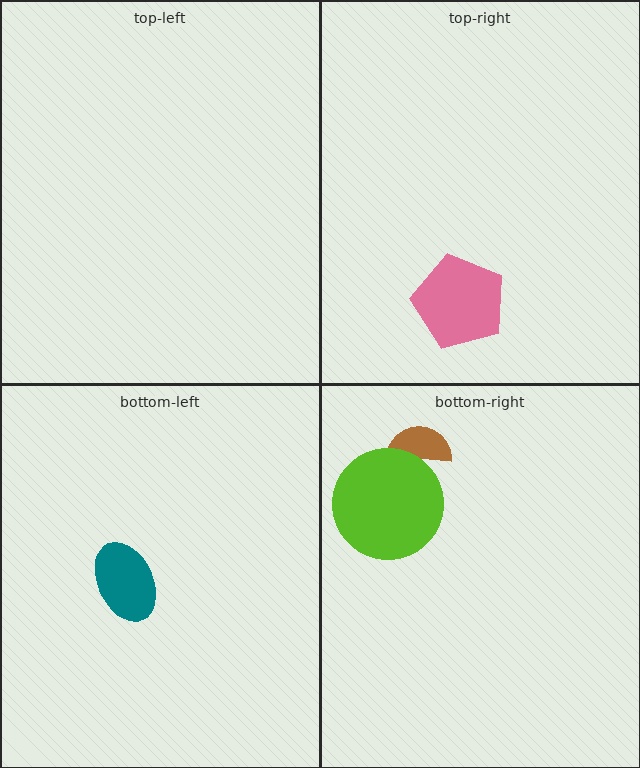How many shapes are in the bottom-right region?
2.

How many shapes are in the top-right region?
1.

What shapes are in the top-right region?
The pink pentagon.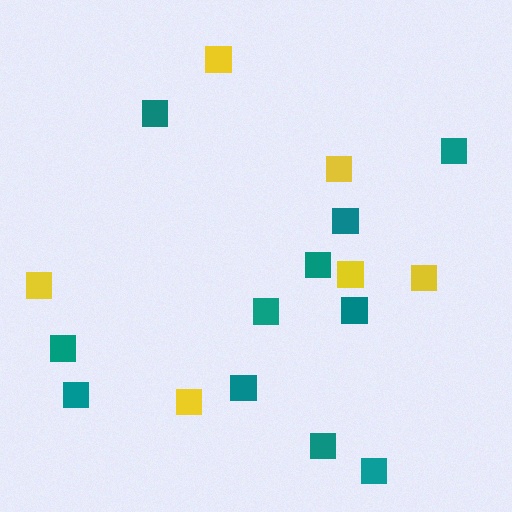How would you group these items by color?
There are 2 groups: one group of teal squares (11) and one group of yellow squares (6).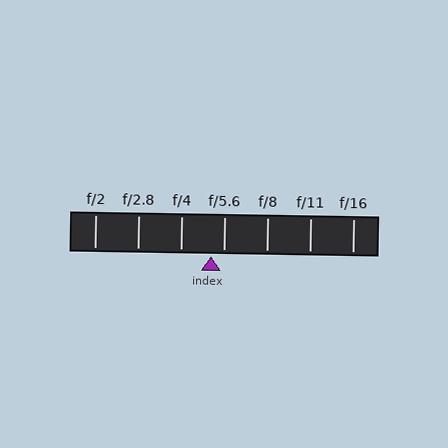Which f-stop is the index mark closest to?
The index mark is closest to f/5.6.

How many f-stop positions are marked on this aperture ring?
There are 7 f-stop positions marked.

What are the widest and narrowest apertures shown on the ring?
The widest aperture shown is f/2 and the narrowest is f/16.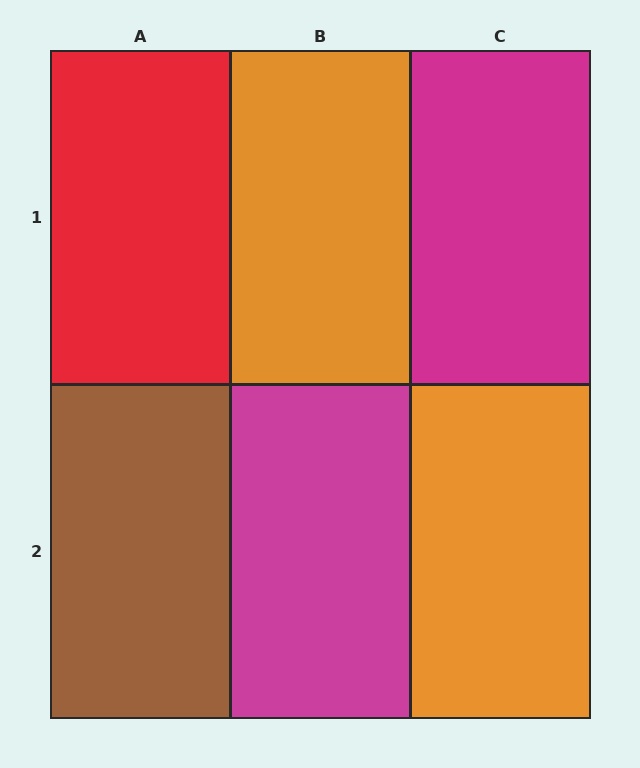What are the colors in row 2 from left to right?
Brown, magenta, orange.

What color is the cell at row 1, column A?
Red.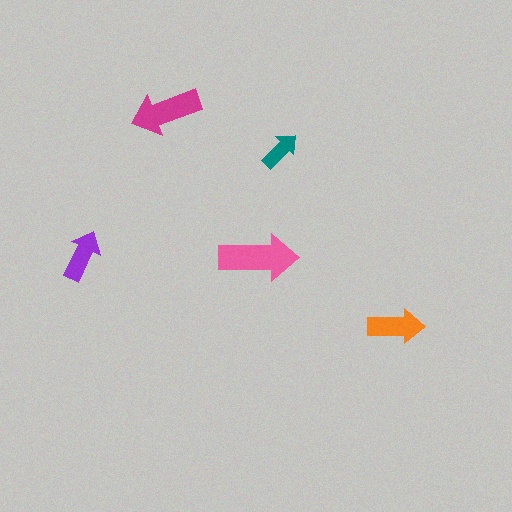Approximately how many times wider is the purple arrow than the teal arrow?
About 1.5 times wider.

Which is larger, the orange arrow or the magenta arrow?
The magenta one.